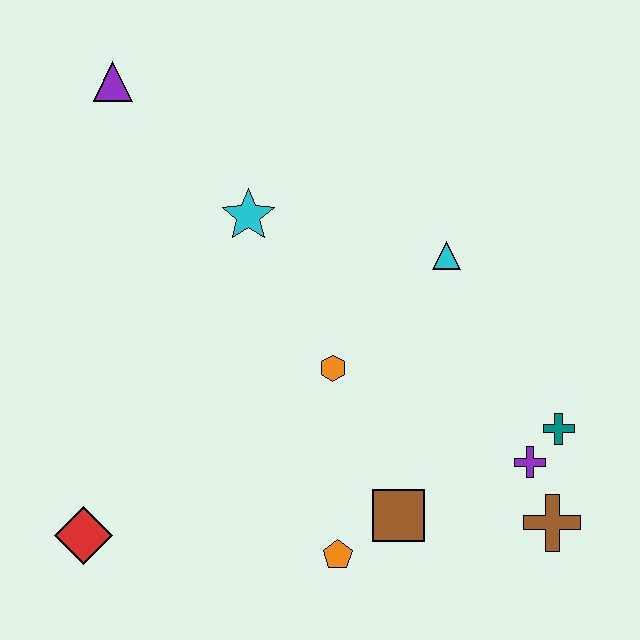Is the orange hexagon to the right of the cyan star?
Yes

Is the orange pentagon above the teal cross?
No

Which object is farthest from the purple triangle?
The brown cross is farthest from the purple triangle.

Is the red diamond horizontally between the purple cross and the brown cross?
No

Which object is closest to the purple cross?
The teal cross is closest to the purple cross.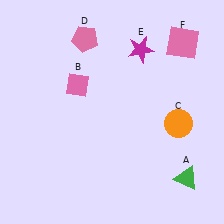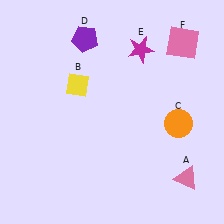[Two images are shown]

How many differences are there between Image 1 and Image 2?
There are 3 differences between the two images.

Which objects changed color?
A changed from green to pink. B changed from pink to yellow. D changed from pink to purple.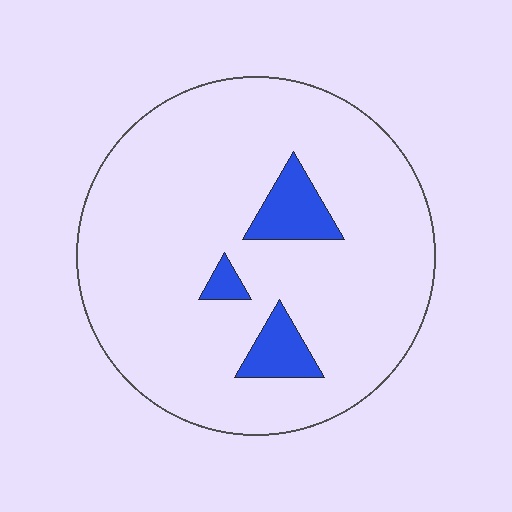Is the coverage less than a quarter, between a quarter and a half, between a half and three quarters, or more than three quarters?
Less than a quarter.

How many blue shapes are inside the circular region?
3.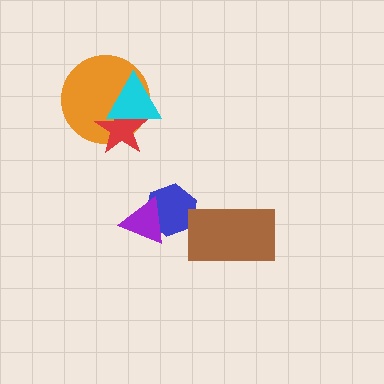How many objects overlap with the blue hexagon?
1 object overlaps with the blue hexagon.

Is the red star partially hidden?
Yes, it is partially covered by another shape.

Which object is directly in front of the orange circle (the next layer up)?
The red star is directly in front of the orange circle.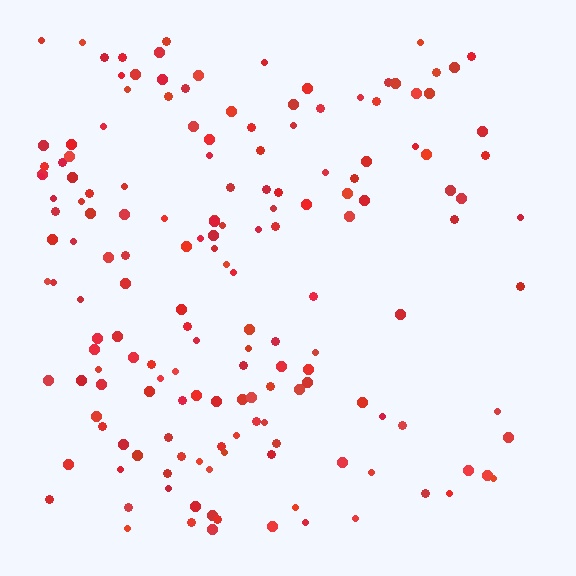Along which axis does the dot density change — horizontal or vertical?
Horizontal.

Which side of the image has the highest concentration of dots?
The left.